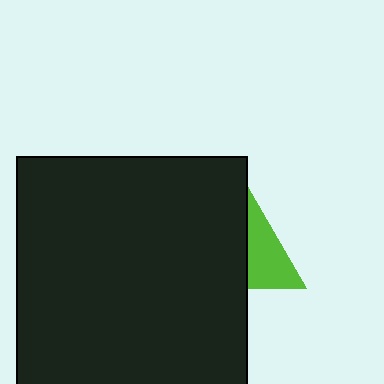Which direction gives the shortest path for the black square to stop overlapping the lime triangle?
Moving left gives the shortest separation.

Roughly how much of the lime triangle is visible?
A small part of it is visible (roughly 40%).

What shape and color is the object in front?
The object in front is a black square.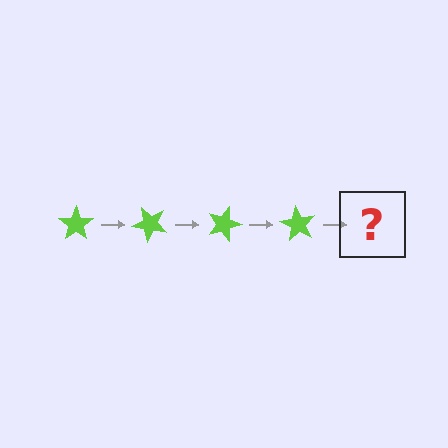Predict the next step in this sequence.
The next step is a lime star rotated 180 degrees.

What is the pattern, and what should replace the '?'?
The pattern is that the star rotates 45 degrees each step. The '?' should be a lime star rotated 180 degrees.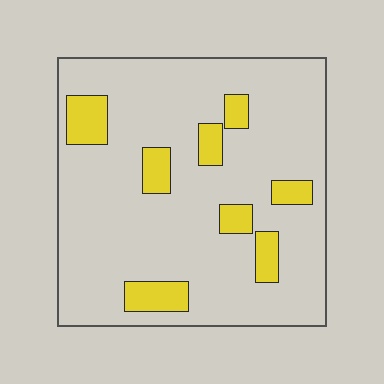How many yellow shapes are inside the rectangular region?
8.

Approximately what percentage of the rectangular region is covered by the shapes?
Approximately 15%.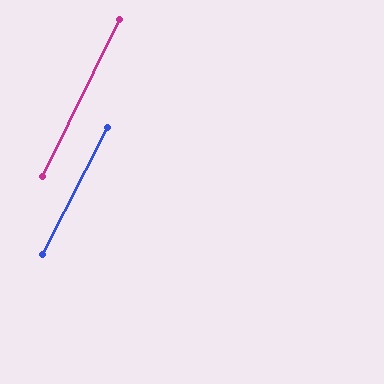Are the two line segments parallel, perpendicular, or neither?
Parallel — their directions differ by only 1.1°.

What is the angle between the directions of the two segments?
Approximately 1 degree.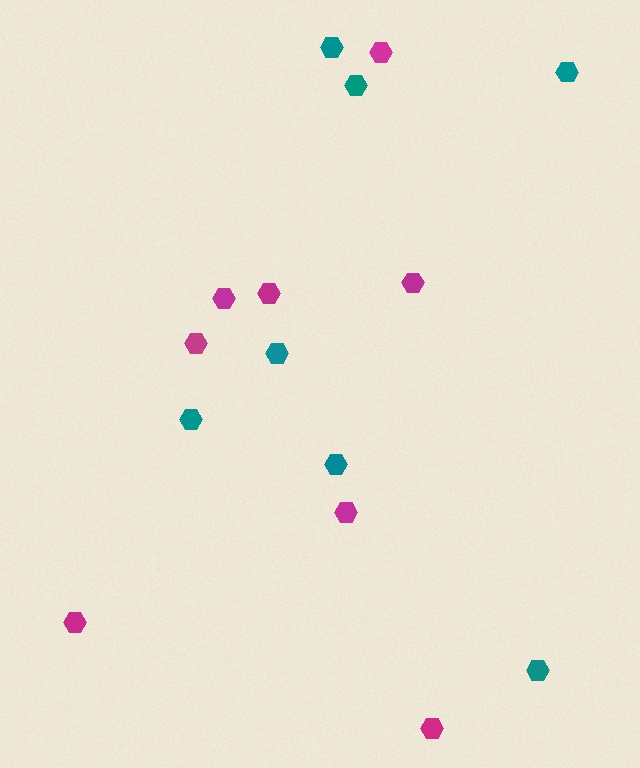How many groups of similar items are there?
There are 2 groups: one group of teal hexagons (7) and one group of magenta hexagons (8).